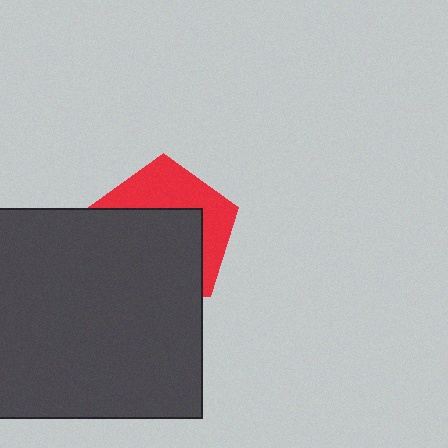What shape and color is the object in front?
The object in front is a dark gray square.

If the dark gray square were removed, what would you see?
You would see the complete red pentagon.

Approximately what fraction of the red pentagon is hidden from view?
Roughly 60% of the red pentagon is hidden behind the dark gray square.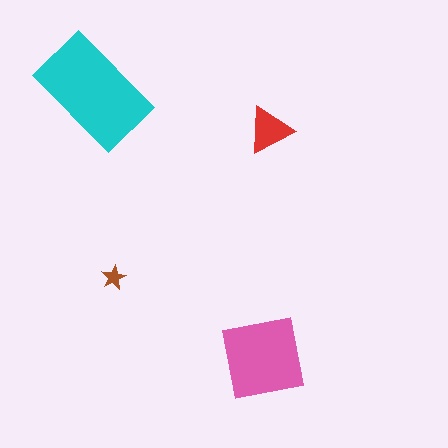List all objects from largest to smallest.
The cyan rectangle, the pink square, the red triangle, the brown star.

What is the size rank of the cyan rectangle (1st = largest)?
1st.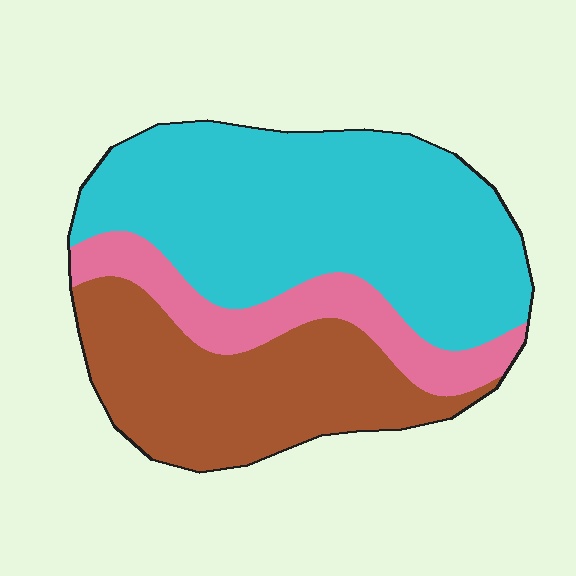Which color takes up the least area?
Pink, at roughly 15%.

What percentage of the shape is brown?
Brown covers about 30% of the shape.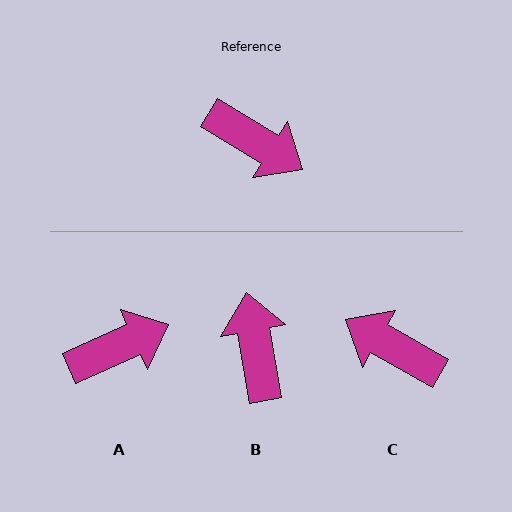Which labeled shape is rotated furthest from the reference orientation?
C, about 178 degrees away.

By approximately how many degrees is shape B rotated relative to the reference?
Approximately 131 degrees counter-clockwise.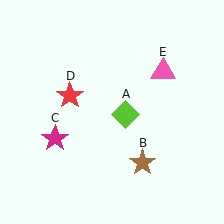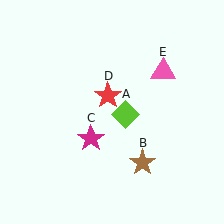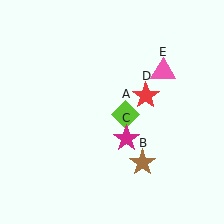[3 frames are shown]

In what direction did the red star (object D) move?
The red star (object D) moved right.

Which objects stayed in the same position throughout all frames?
Lime diamond (object A) and brown star (object B) and pink triangle (object E) remained stationary.